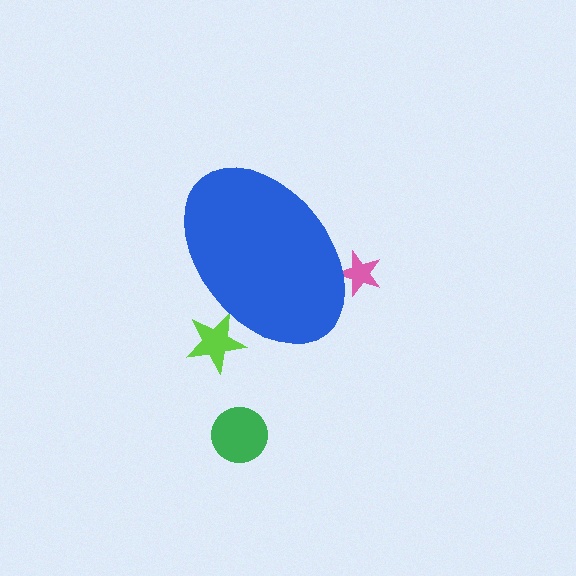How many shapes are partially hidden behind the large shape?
2 shapes are partially hidden.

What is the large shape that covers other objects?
A blue ellipse.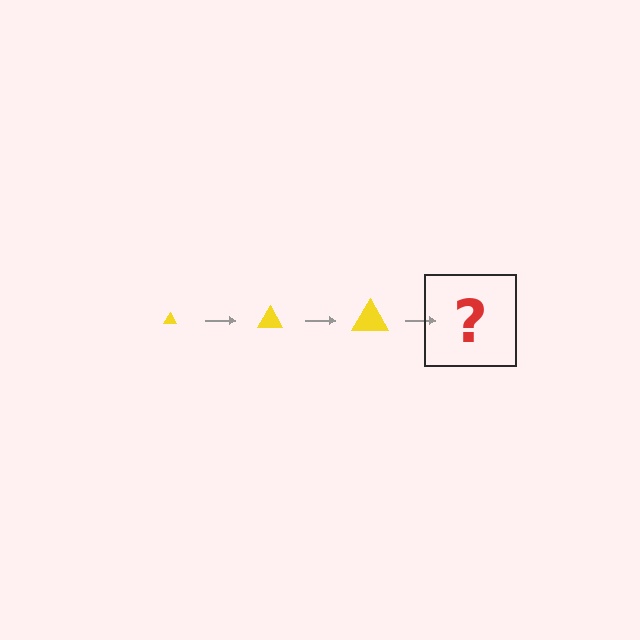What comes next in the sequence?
The next element should be a yellow triangle, larger than the previous one.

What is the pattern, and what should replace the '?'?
The pattern is that the triangle gets progressively larger each step. The '?' should be a yellow triangle, larger than the previous one.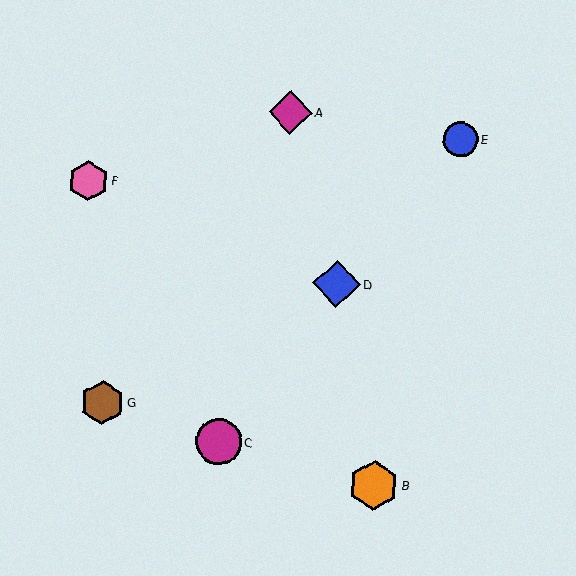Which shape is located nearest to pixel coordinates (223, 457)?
The magenta circle (labeled C) at (219, 442) is nearest to that location.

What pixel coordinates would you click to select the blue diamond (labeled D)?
Click at (337, 284) to select the blue diamond D.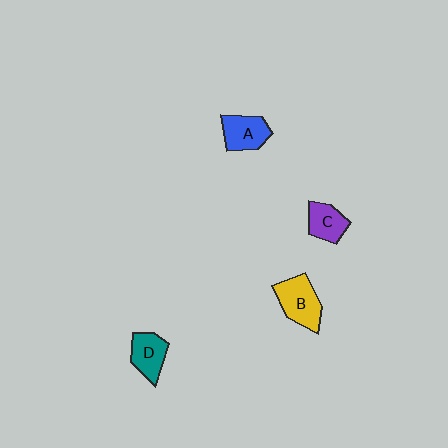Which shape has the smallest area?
Shape C (purple).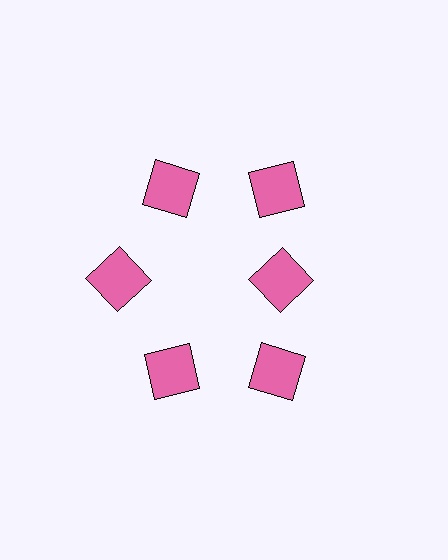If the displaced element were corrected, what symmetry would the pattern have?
It would have 6-fold rotational symmetry — the pattern would map onto itself every 60 degrees.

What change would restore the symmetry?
The symmetry would be restored by moving it outward, back onto the ring so that all 6 squares sit at equal angles and equal distance from the center.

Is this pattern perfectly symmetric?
No. The 6 pink squares are arranged in a ring, but one element near the 3 o'clock position is pulled inward toward the center, breaking the 6-fold rotational symmetry.